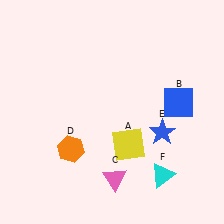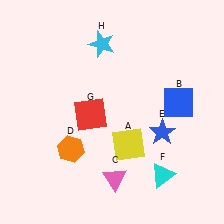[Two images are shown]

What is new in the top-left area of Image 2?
A cyan star (H) was added in the top-left area of Image 2.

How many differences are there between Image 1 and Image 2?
There are 2 differences between the two images.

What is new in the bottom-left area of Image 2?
A red square (G) was added in the bottom-left area of Image 2.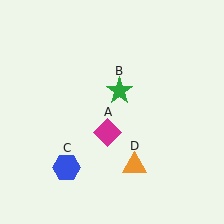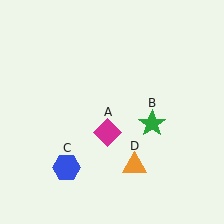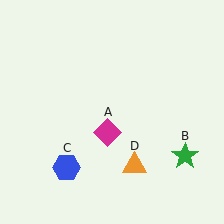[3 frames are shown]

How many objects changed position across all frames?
1 object changed position: green star (object B).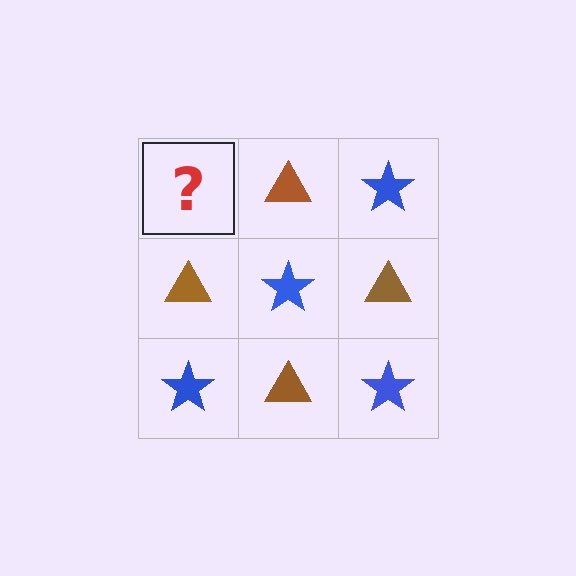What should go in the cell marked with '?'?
The missing cell should contain a blue star.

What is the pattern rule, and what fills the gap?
The rule is that it alternates blue star and brown triangle in a checkerboard pattern. The gap should be filled with a blue star.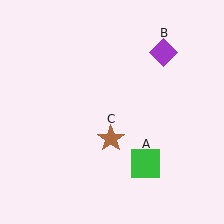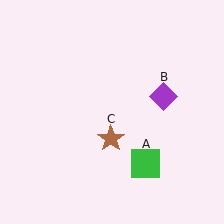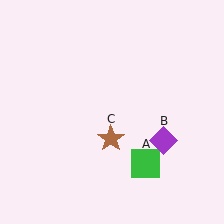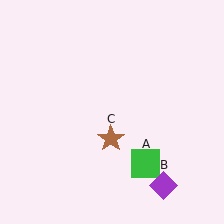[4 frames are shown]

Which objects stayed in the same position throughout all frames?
Green square (object A) and brown star (object C) remained stationary.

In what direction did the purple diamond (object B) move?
The purple diamond (object B) moved down.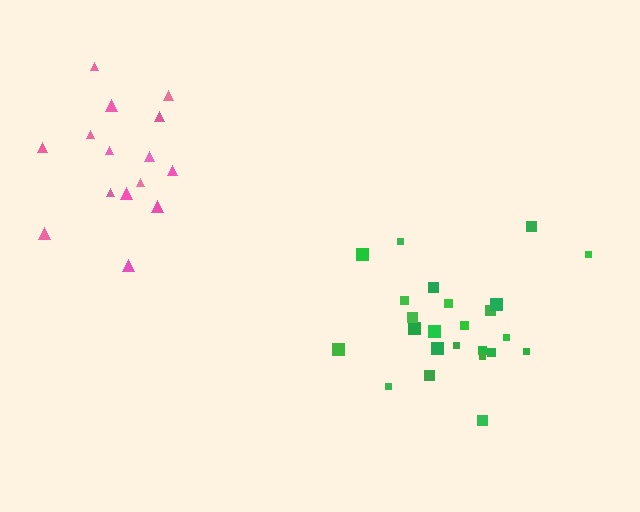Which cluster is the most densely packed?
Green.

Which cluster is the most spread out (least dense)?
Pink.